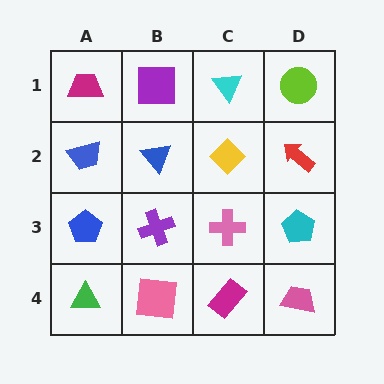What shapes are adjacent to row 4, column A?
A blue pentagon (row 3, column A), a pink square (row 4, column B).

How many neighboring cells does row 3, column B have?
4.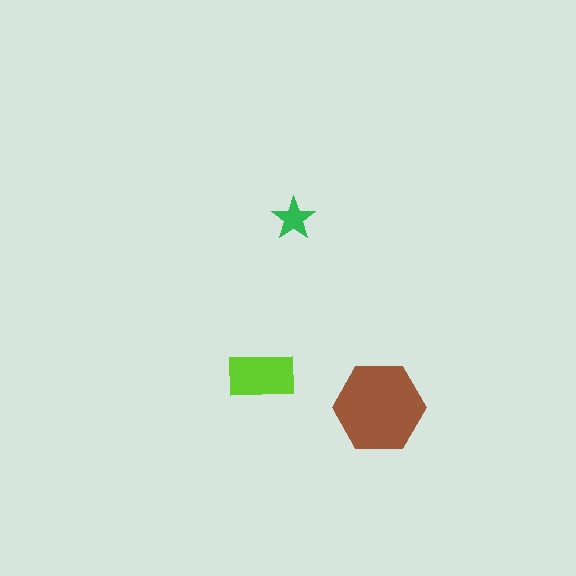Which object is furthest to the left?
The lime rectangle is leftmost.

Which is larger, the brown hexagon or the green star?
The brown hexagon.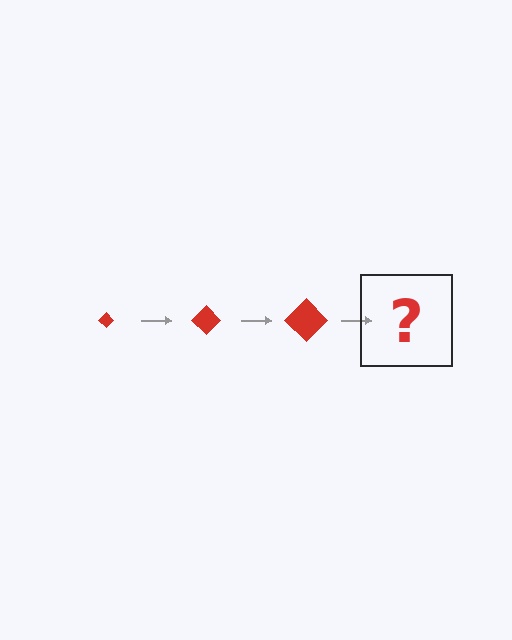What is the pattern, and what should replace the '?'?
The pattern is that the diamond gets progressively larger each step. The '?' should be a red diamond, larger than the previous one.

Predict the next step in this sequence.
The next step is a red diamond, larger than the previous one.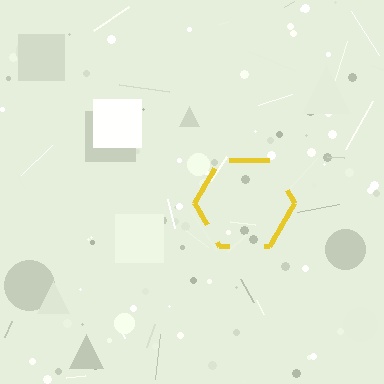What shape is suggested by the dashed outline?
The dashed outline suggests a hexagon.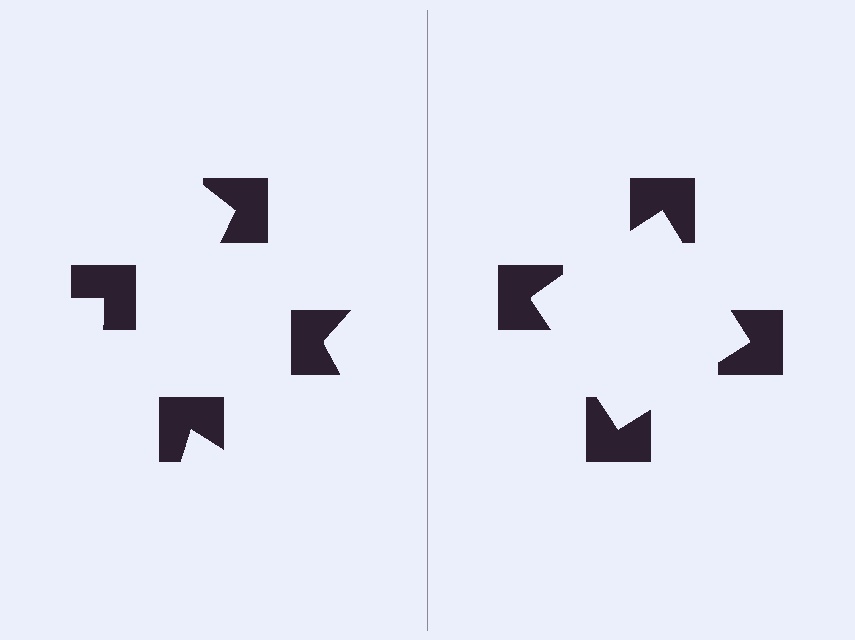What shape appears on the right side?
An illusory square.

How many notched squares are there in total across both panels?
8 — 4 on each side.